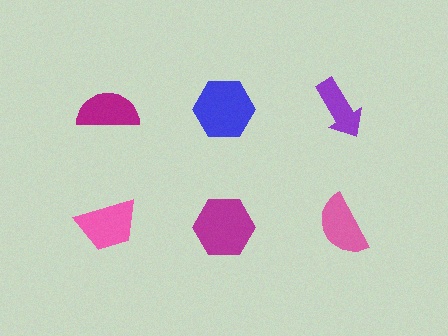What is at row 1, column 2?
A blue hexagon.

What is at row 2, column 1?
A pink trapezoid.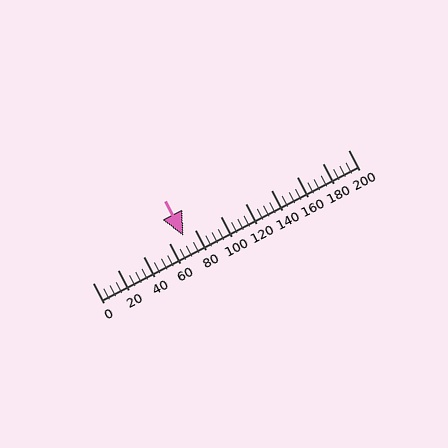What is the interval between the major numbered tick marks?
The major tick marks are spaced 20 units apart.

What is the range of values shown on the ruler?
The ruler shows values from 0 to 200.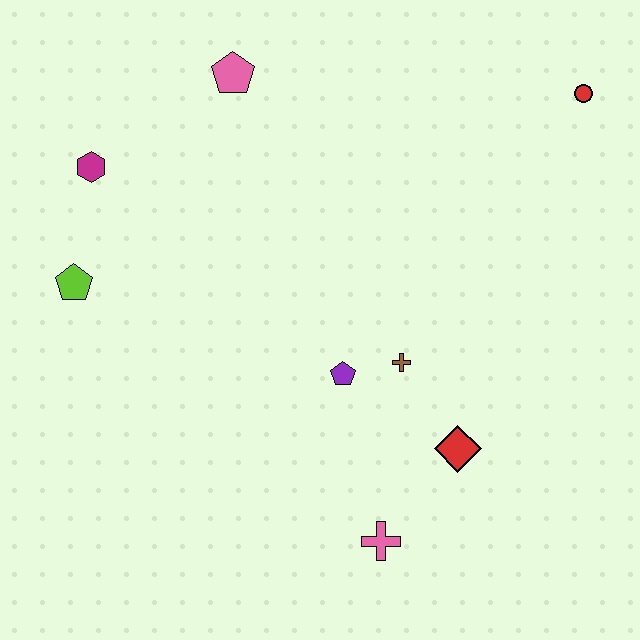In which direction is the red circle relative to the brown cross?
The red circle is above the brown cross.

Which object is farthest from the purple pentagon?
The red circle is farthest from the purple pentagon.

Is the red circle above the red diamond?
Yes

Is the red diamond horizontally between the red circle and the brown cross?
Yes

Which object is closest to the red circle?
The brown cross is closest to the red circle.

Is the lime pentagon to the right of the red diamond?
No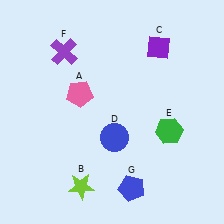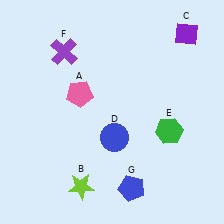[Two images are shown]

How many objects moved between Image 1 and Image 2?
1 object moved between the two images.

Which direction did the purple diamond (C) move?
The purple diamond (C) moved right.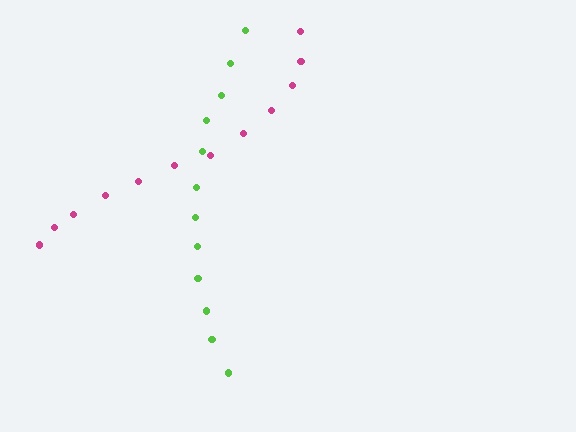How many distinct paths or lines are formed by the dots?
There are 2 distinct paths.